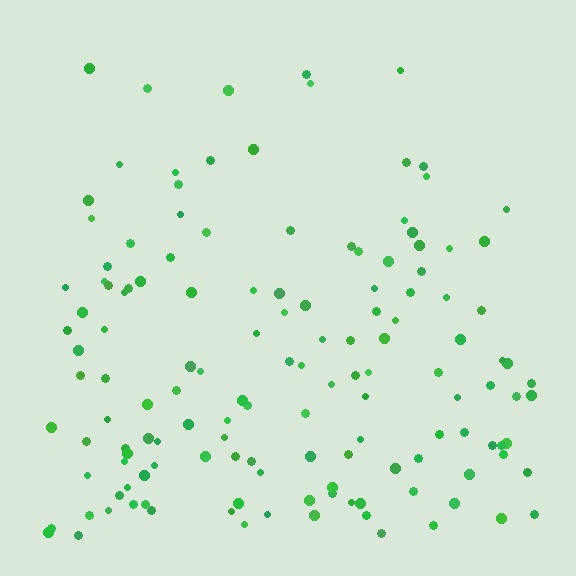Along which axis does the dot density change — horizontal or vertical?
Vertical.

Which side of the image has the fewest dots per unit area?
The top.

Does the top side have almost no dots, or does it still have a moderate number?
Still a moderate number, just noticeably fewer than the bottom.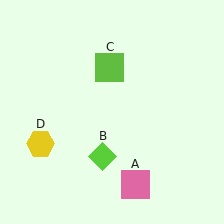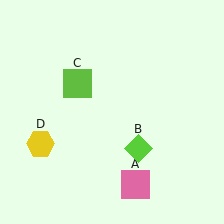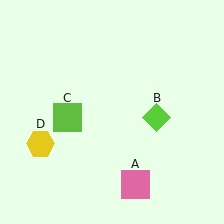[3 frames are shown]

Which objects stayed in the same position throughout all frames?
Pink square (object A) and yellow hexagon (object D) remained stationary.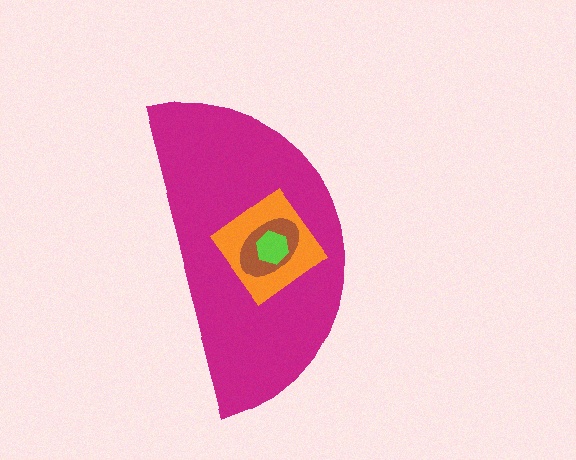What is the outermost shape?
The magenta semicircle.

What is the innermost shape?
The lime hexagon.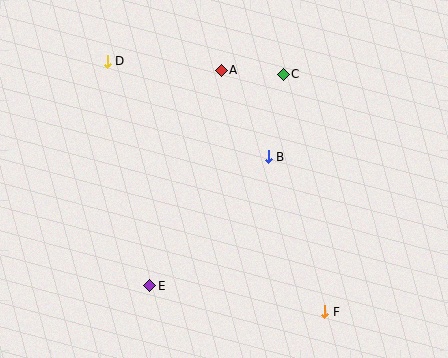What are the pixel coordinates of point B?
Point B is at (268, 157).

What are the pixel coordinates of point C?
Point C is at (283, 74).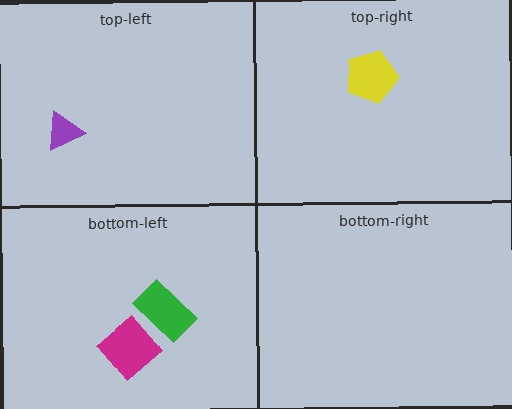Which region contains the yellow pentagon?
The top-right region.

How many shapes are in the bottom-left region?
2.